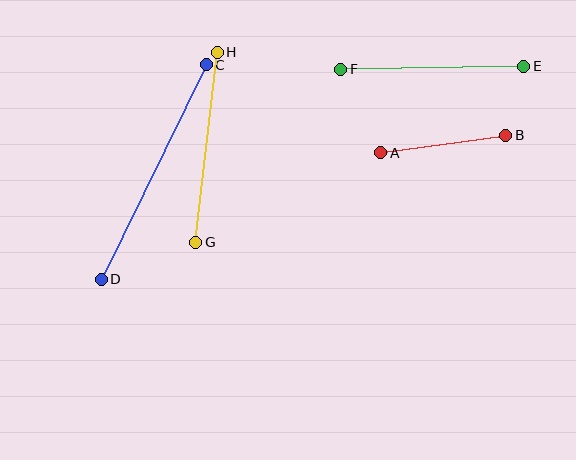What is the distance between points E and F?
The distance is approximately 183 pixels.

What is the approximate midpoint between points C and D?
The midpoint is at approximately (154, 172) pixels.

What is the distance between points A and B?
The distance is approximately 126 pixels.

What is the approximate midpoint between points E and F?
The midpoint is at approximately (432, 68) pixels.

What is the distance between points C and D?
The distance is approximately 239 pixels.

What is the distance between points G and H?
The distance is approximately 191 pixels.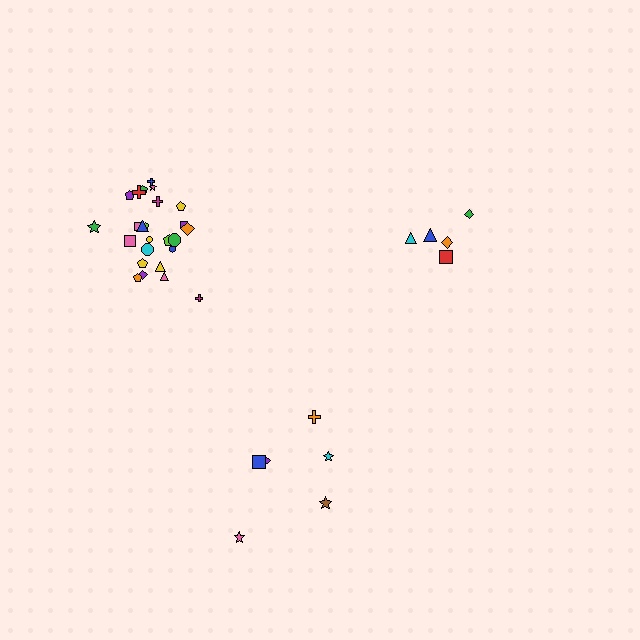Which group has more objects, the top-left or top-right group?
The top-left group.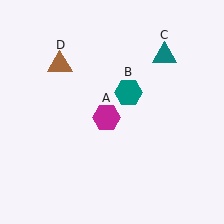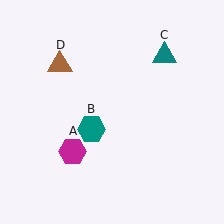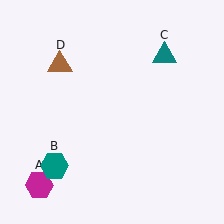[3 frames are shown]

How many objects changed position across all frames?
2 objects changed position: magenta hexagon (object A), teal hexagon (object B).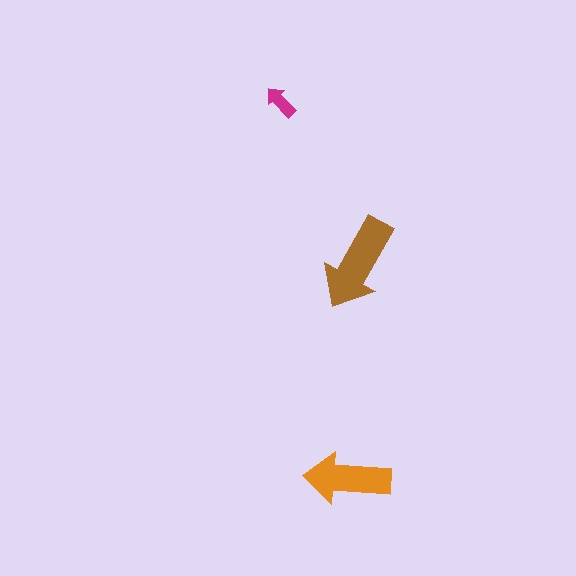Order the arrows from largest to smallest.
the brown one, the orange one, the magenta one.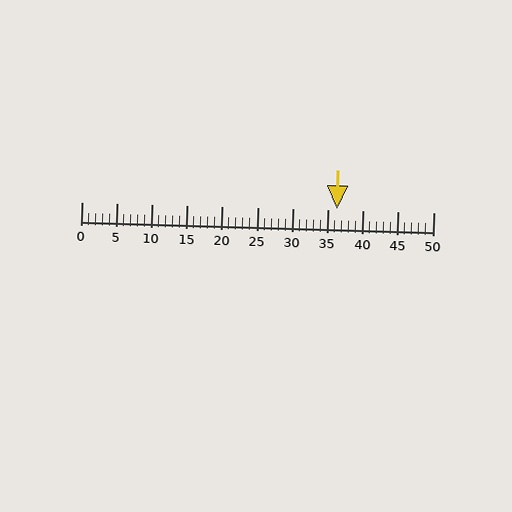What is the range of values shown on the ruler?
The ruler shows values from 0 to 50.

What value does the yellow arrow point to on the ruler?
The yellow arrow points to approximately 36.